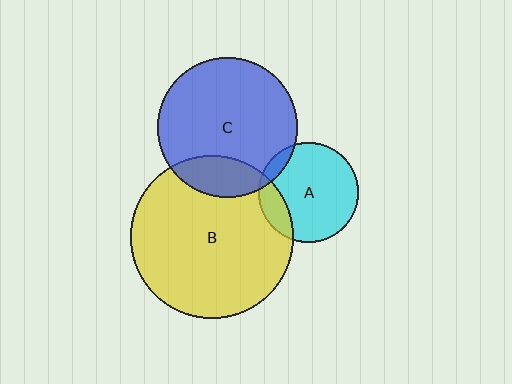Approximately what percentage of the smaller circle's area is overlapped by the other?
Approximately 10%.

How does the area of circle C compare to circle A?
Approximately 2.0 times.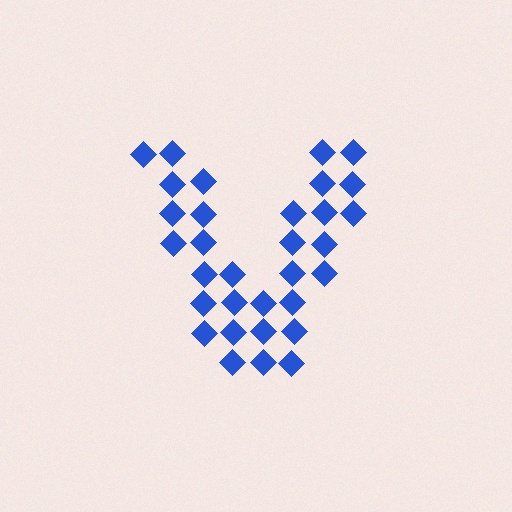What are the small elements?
The small elements are diamonds.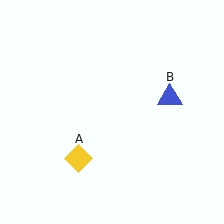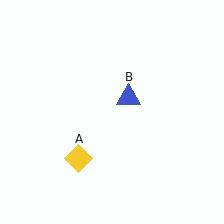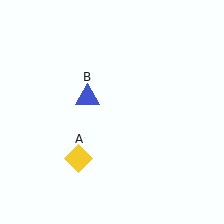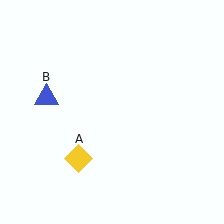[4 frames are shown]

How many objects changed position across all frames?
1 object changed position: blue triangle (object B).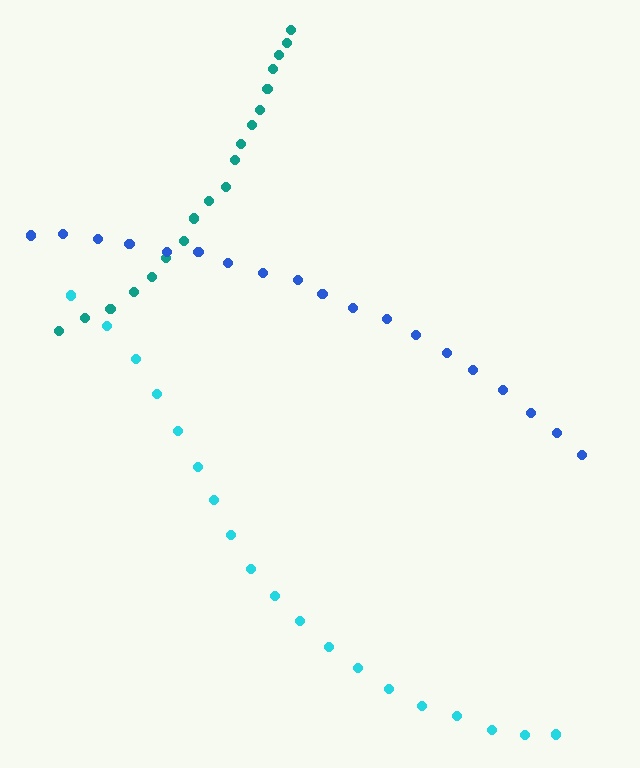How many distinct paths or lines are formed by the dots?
There are 3 distinct paths.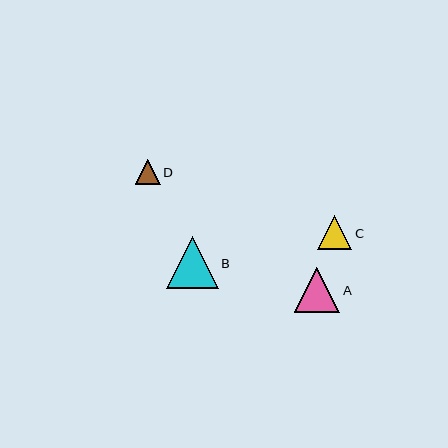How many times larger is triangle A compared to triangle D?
Triangle A is approximately 1.8 times the size of triangle D.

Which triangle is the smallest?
Triangle D is the smallest with a size of approximately 25 pixels.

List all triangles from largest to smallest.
From largest to smallest: B, A, C, D.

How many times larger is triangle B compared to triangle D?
Triangle B is approximately 2.1 times the size of triangle D.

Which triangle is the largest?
Triangle B is the largest with a size of approximately 52 pixels.